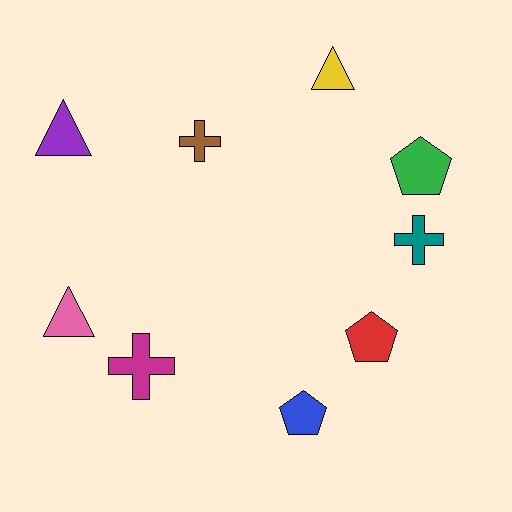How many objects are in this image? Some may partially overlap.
There are 9 objects.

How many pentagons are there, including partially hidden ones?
There are 3 pentagons.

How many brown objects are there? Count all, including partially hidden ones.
There is 1 brown object.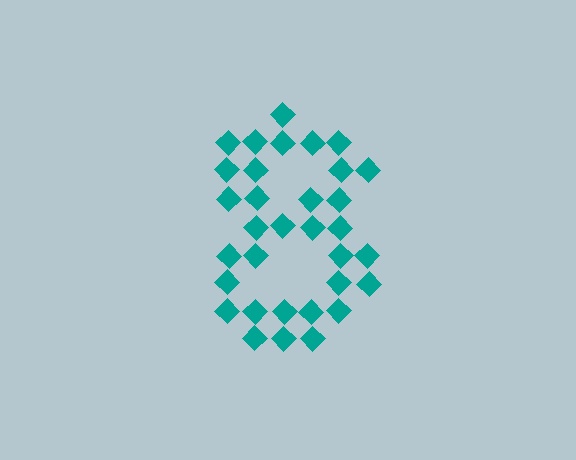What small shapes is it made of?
It is made of small diamonds.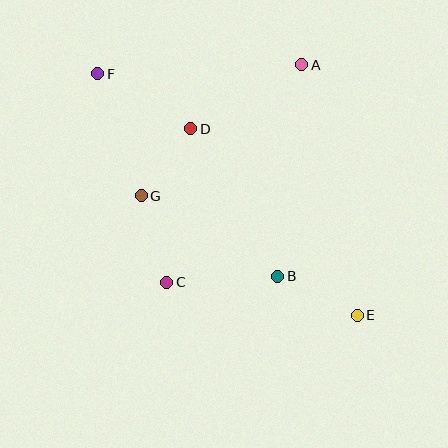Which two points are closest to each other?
Points D and G are closest to each other.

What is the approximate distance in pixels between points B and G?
The distance between B and G is approximately 158 pixels.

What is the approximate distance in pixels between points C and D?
The distance between C and D is approximately 156 pixels.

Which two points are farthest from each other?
Points E and F are farthest from each other.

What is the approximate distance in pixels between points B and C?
The distance between B and C is approximately 111 pixels.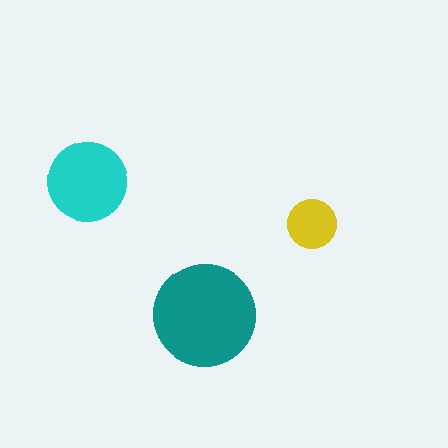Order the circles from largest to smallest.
the teal one, the cyan one, the yellow one.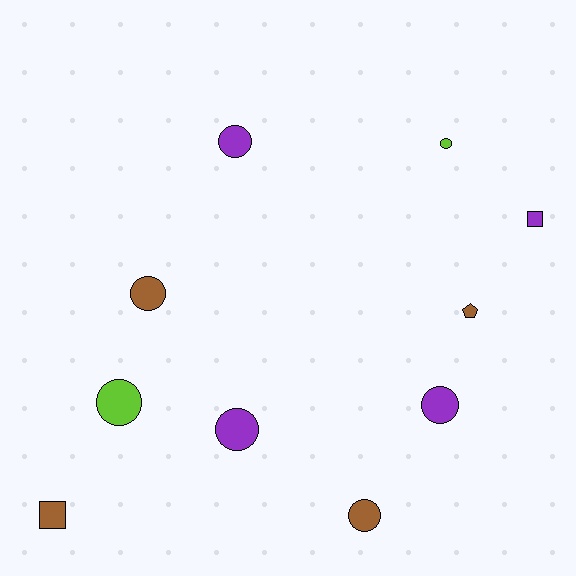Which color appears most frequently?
Brown, with 4 objects.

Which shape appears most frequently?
Circle, with 7 objects.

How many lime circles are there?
There are 2 lime circles.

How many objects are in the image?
There are 10 objects.